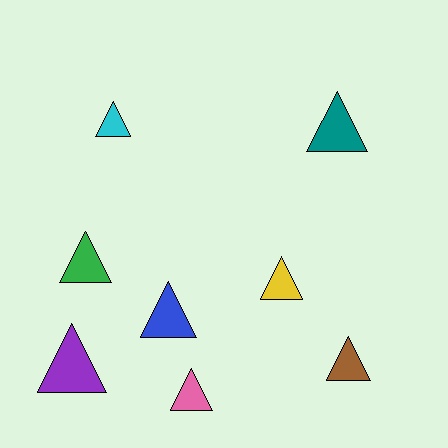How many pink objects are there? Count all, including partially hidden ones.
There is 1 pink object.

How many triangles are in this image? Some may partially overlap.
There are 8 triangles.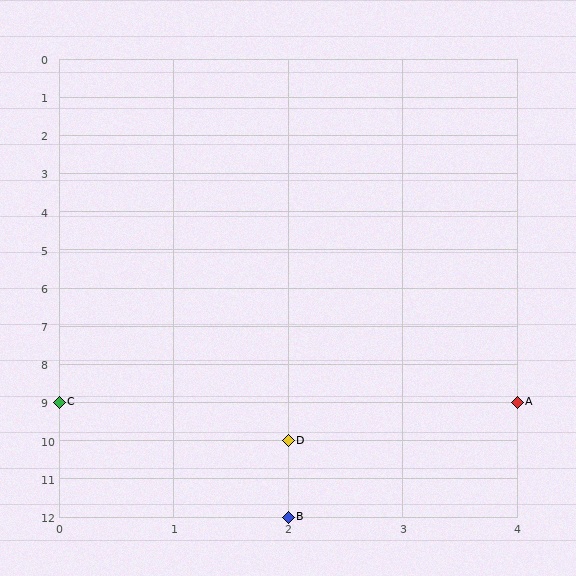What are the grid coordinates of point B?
Point B is at grid coordinates (2, 12).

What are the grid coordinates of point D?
Point D is at grid coordinates (2, 10).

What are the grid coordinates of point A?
Point A is at grid coordinates (4, 9).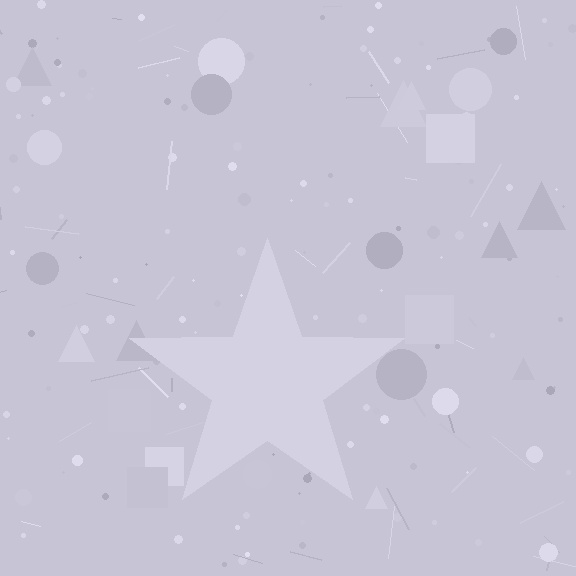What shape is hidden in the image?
A star is hidden in the image.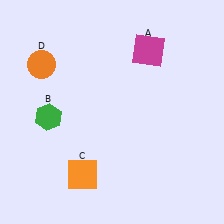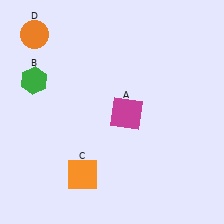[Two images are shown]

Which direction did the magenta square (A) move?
The magenta square (A) moved down.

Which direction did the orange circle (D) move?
The orange circle (D) moved up.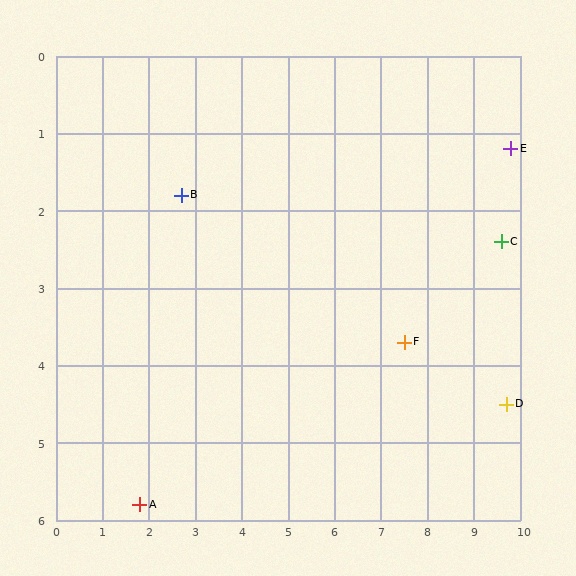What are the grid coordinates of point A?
Point A is at approximately (1.8, 5.8).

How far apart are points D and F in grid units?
Points D and F are about 2.3 grid units apart.